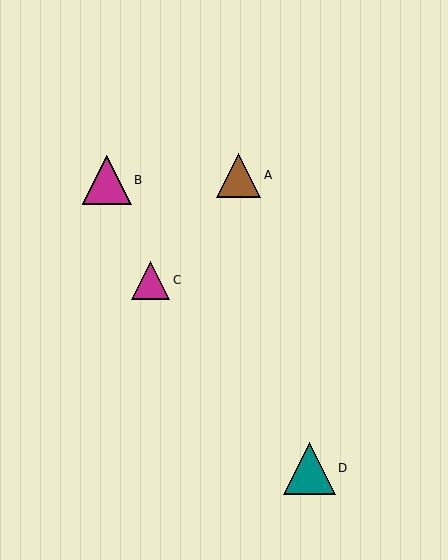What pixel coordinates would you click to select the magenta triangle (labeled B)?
Click at (107, 180) to select the magenta triangle B.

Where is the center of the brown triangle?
The center of the brown triangle is at (238, 175).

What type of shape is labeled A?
Shape A is a brown triangle.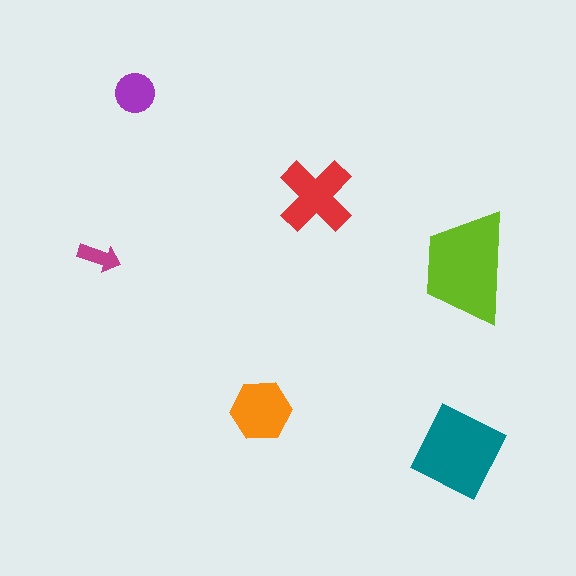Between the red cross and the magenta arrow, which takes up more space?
The red cross.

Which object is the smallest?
The magenta arrow.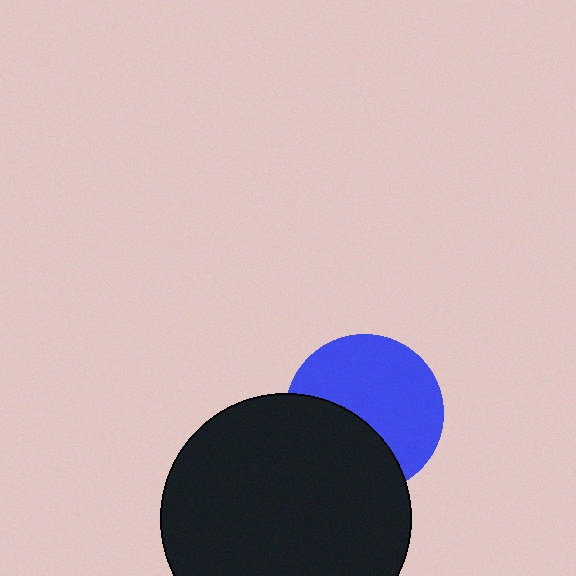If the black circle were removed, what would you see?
You would see the complete blue circle.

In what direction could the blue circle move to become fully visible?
The blue circle could move up. That would shift it out from behind the black circle entirely.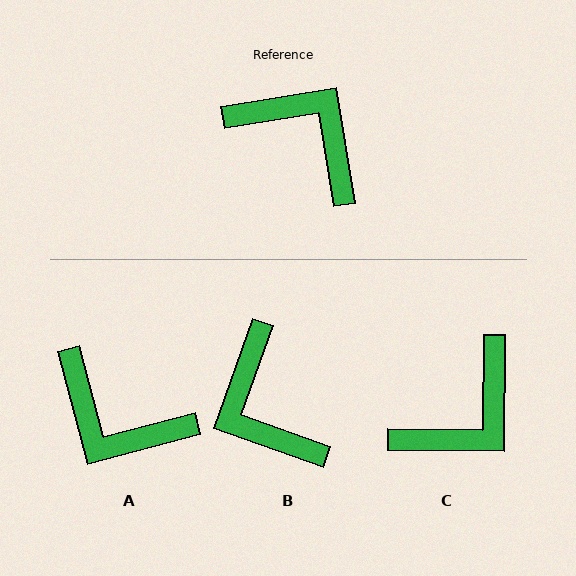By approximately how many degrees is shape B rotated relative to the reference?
Approximately 151 degrees counter-clockwise.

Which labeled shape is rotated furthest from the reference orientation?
A, about 174 degrees away.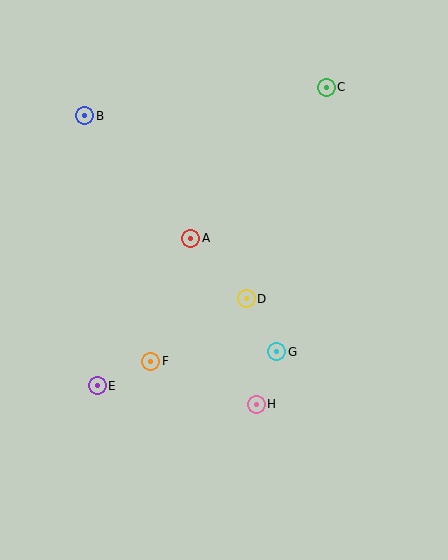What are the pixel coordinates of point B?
Point B is at (85, 116).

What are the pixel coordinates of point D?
Point D is at (246, 299).